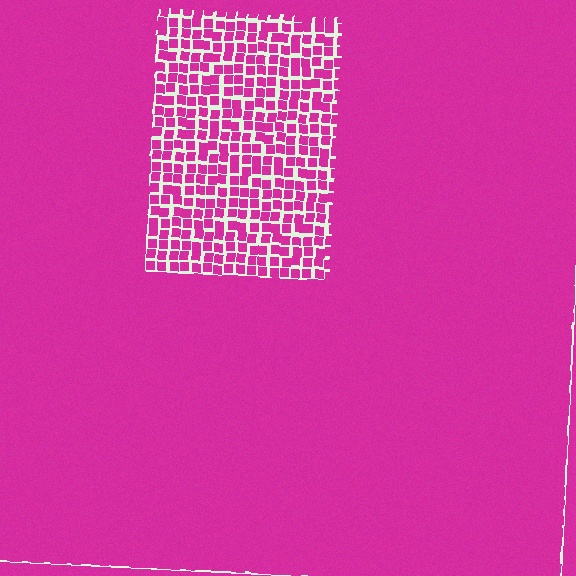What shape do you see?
I see a rectangle.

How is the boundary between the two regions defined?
The boundary is defined by a change in element density (approximately 2.4x ratio). All elements are the same color, size, and shape.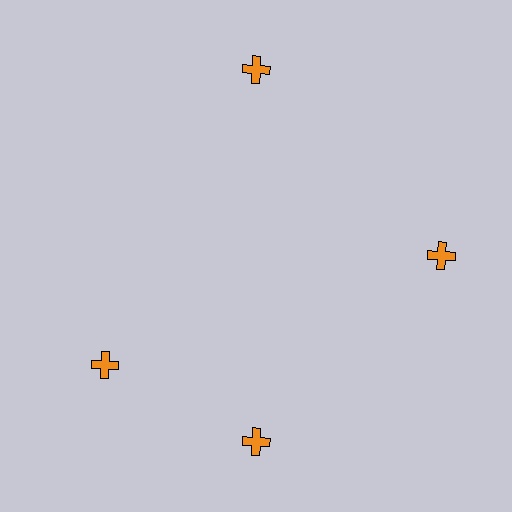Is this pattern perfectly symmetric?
No. The 4 orange crosses are arranged in a ring, but one element near the 9 o'clock position is rotated out of alignment along the ring, breaking the 4-fold rotational symmetry.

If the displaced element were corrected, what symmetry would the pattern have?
It would have 4-fold rotational symmetry — the pattern would map onto itself every 90 degrees.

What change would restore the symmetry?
The symmetry would be restored by rotating it back into even spacing with its neighbors so that all 4 crosses sit at equal angles and equal distance from the center.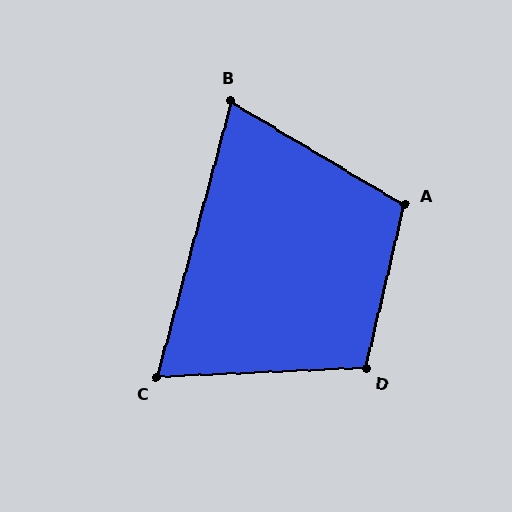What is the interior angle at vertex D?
Approximately 106 degrees (obtuse).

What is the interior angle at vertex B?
Approximately 74 degrees (acute).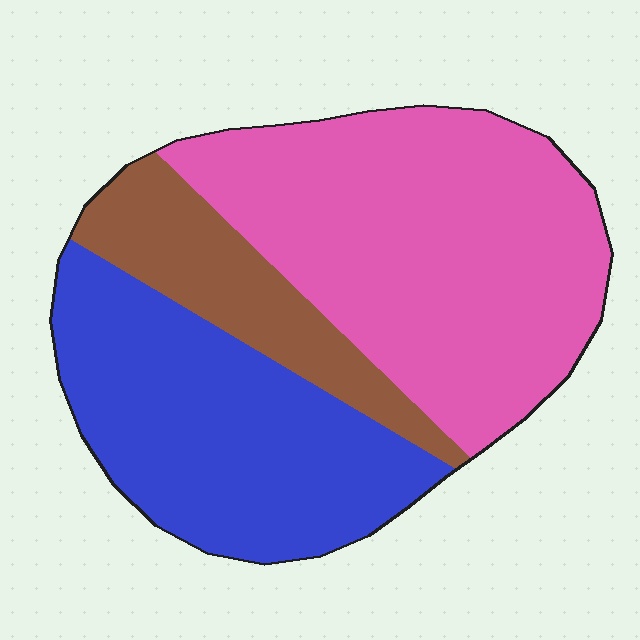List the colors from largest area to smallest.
From largest to smallest: pink, blue, brown.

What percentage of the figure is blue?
Blue takes up about one third (1/3) of the figure.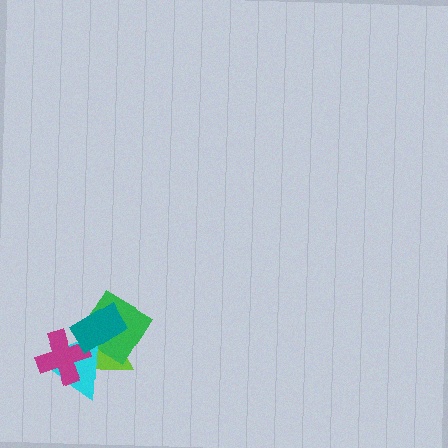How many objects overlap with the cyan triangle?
4 objects overlap with the cyan triangle.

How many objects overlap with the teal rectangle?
4 objects overlap with the teal rectangle.